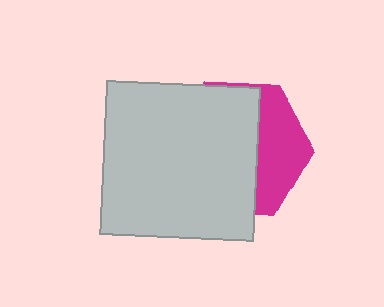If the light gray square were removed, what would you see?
You would see the complete magenta hexagon.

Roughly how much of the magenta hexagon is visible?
A small part of it is visible (roughly 35%).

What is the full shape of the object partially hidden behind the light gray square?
The partially hidden object is a magenta hexagon.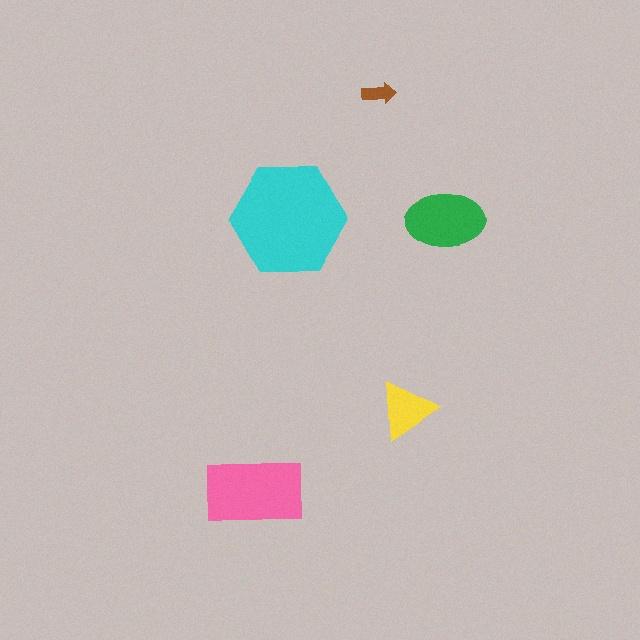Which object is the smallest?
The brown arrow.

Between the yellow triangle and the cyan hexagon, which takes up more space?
The cyan hexagon.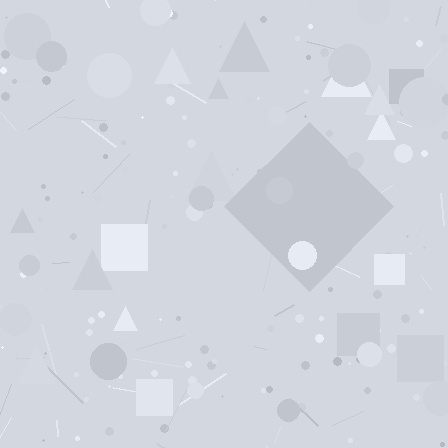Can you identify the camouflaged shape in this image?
The camouflaged shape is a diamond.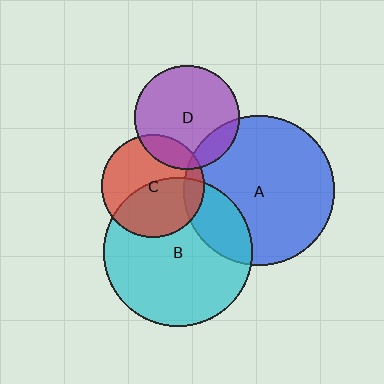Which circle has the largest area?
Circle A (blue).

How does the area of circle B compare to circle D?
Approximately 2.0 times.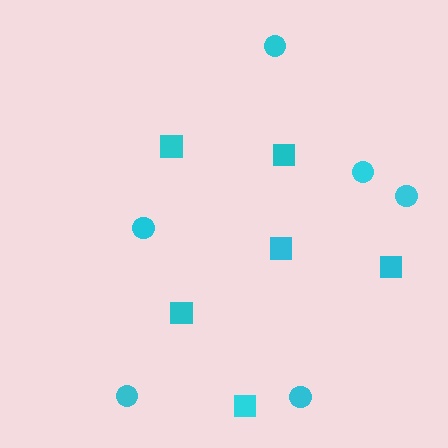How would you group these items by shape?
There are 2 groups: one group of circles (6) and one group of squares (6).